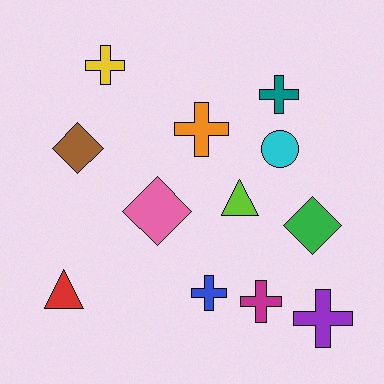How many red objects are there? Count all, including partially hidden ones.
There is 1 red object.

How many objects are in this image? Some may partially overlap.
There are 12 objects.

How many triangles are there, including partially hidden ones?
There are 2 triangles.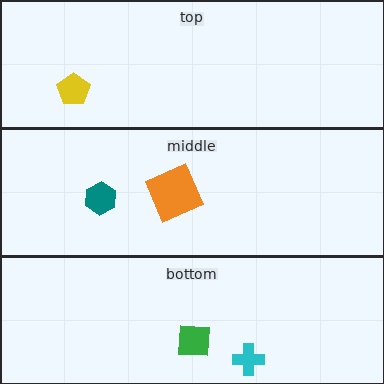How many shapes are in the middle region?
2.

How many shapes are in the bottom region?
2.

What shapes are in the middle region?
The orange square, the teal hexagon.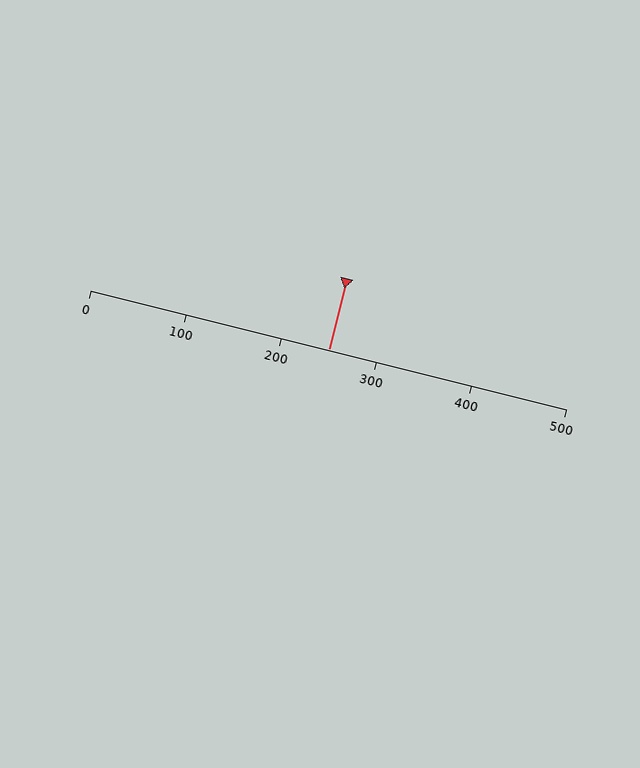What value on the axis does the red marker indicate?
The marker indicates approximately 250.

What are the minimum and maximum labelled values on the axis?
The axis runs from 0 to 500.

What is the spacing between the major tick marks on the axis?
The major ticks are spaced 100 apart.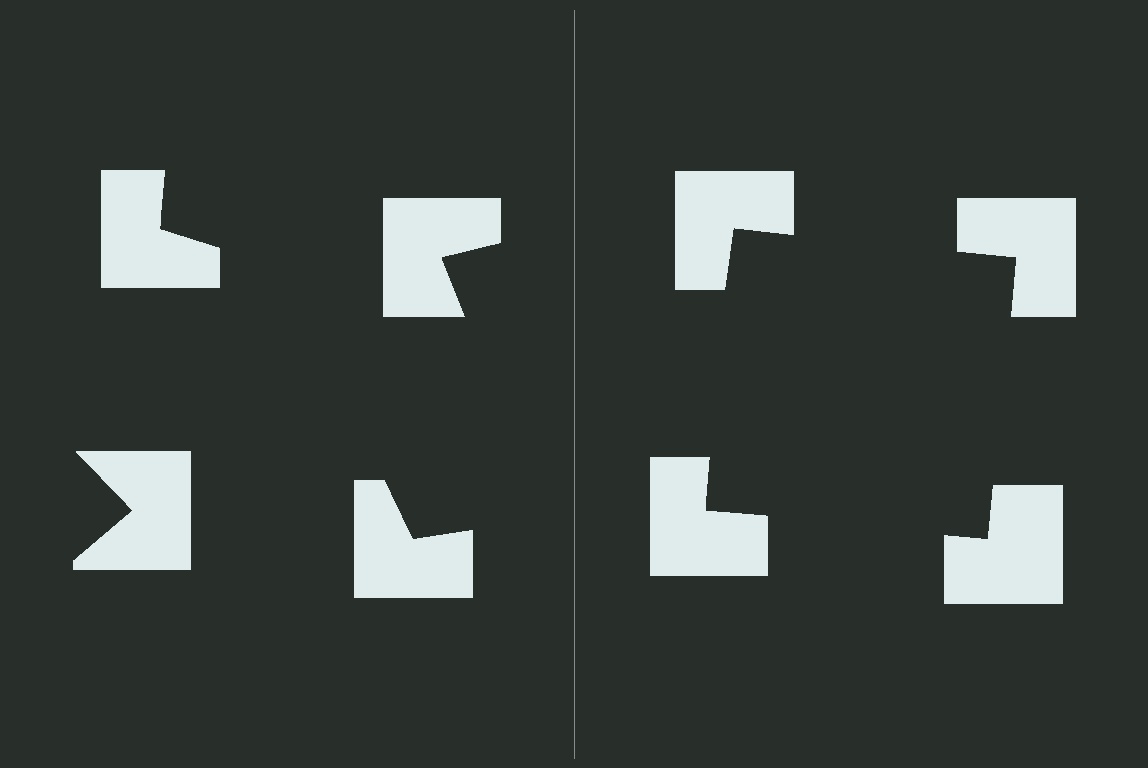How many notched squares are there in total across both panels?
8 — 4 on each side.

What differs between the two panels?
The notched squares are positioned identically on both sides; only the wedge orientations differ. On the right they align to a square; on the left they are misaligned.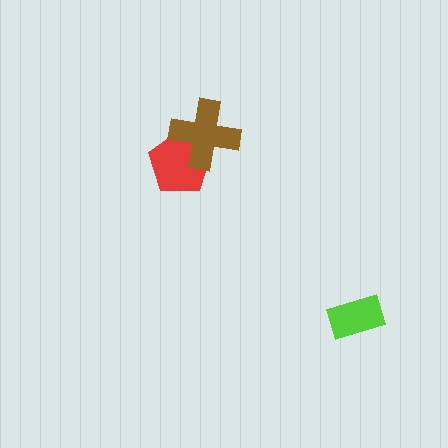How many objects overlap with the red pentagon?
1 object overlaps with the red pentagon.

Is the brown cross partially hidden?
No, no other shape covers it.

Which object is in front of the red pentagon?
The brown cross is in front of the red pentagon.